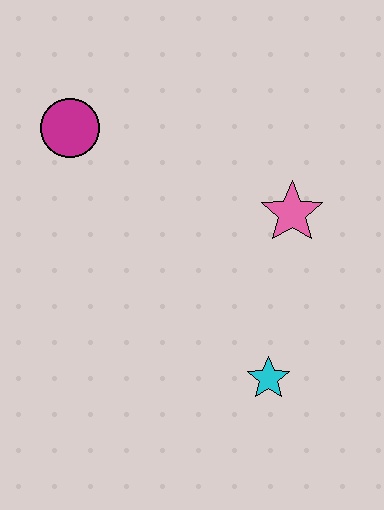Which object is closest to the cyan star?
The pink star is closest to the cyan star.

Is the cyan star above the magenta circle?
No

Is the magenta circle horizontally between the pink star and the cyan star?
No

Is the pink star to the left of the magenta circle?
No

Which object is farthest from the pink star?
The magenta circle is farthest from the pink star.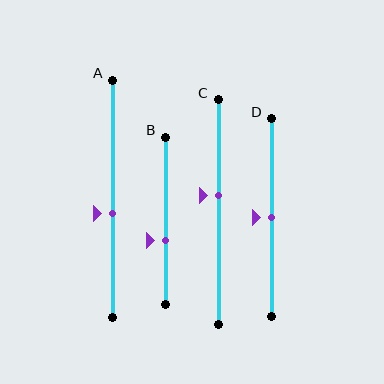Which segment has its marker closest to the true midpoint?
Segment D has its marker closest to the true midpoint.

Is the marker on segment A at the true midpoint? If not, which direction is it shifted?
No, the marker on segment A is shifted downward by about 6% of the segment length.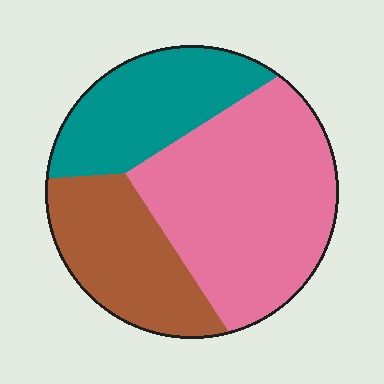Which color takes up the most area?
Pink, at roughly 50%.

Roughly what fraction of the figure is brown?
Brown takes up about one quarter (1/4) of the figure.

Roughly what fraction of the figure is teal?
Teal covers around 25% of the figure.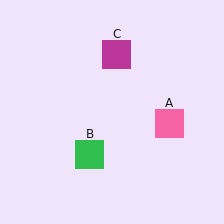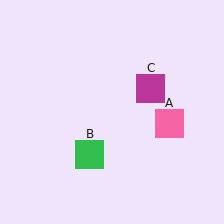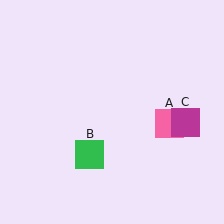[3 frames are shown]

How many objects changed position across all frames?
1 object changed position: magenta square (object C).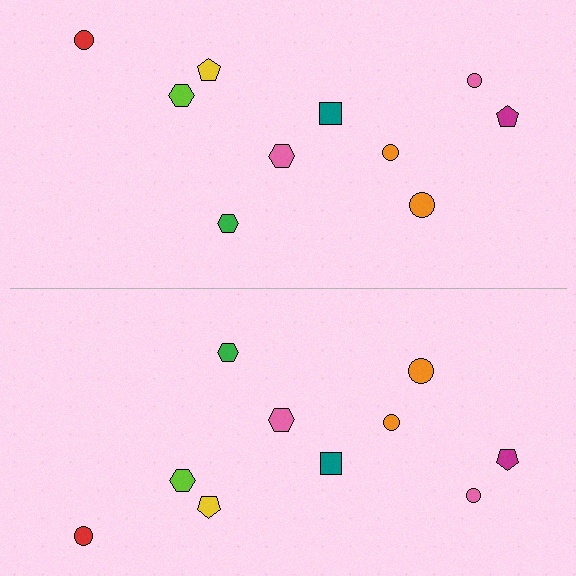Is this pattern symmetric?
Yes, this pattern has bilateral (reflection) symmetry.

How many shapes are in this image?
There are 20 shapes in this image.